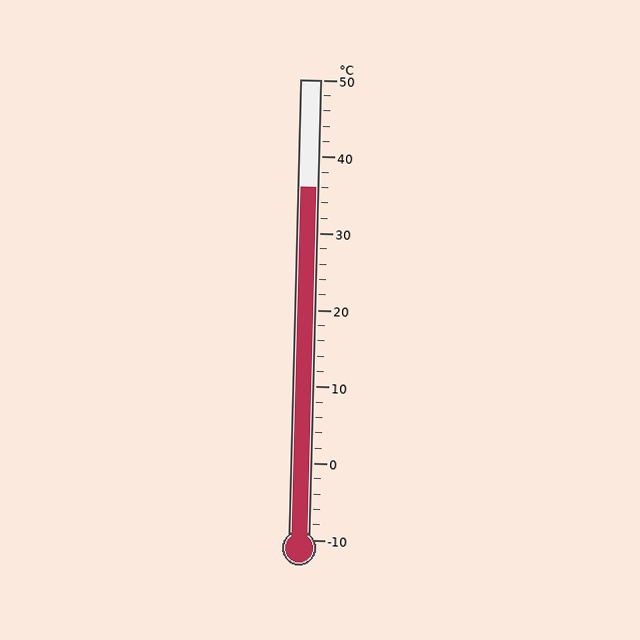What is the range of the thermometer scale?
The thermometer scale ranges from -10°C to 50°C.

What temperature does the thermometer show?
The thermometer shows approximately 36°C.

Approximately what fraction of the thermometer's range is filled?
The thermometer is filled to approximately 75% of its range.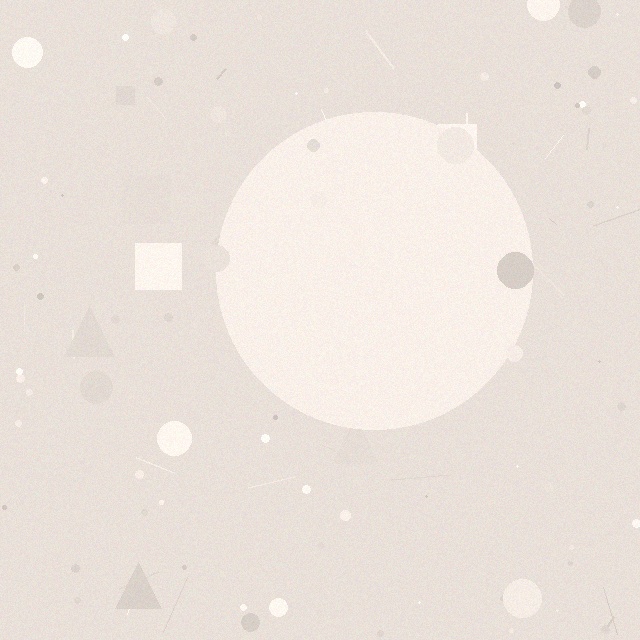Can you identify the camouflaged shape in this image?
The camouflaged shape is a circle.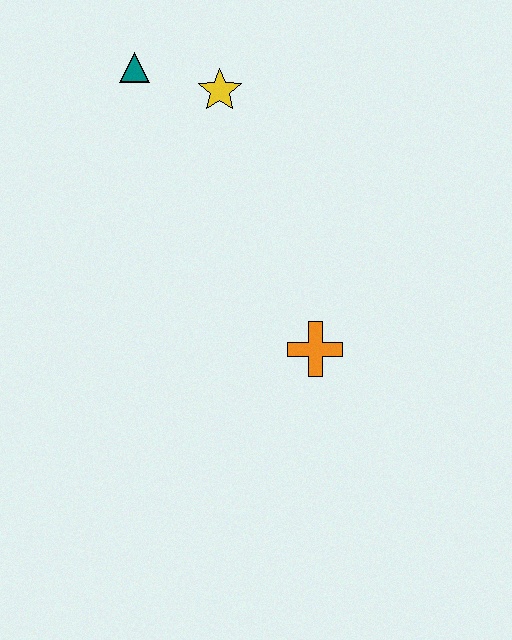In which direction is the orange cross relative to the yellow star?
The orange cross is below the yellow star.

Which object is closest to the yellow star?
The teal triangle is closest to the yellow star.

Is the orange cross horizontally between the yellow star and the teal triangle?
No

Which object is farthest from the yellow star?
The orange cross is farthest from the yellow star.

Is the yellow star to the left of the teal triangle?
No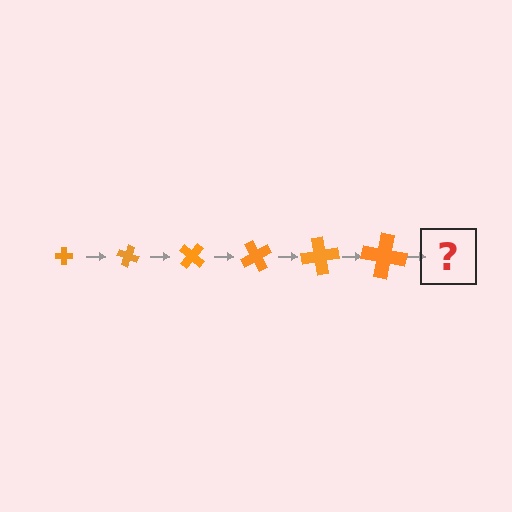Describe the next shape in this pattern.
It should be a cross, larger than the previous one and rotated 120 degrees from the start.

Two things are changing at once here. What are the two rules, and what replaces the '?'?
The two rules are that the cross grows larger each step and it rotates 20 degrees each step. The '?' should be a cross, larger than the previous one and rotated 120 degrees from the start.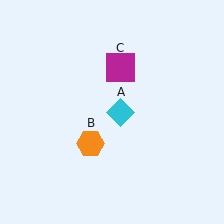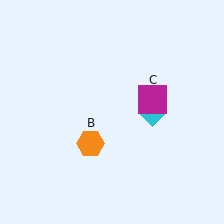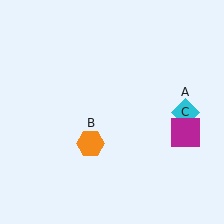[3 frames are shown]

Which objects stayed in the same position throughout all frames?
Orange hexagon (object B) remained stationary.